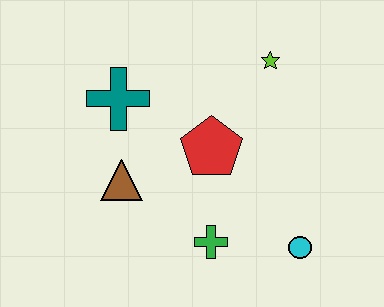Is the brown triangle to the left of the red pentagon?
Yes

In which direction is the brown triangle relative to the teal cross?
The brown triangle is below the teal cross.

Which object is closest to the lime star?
The red pentagon is closest to the lime star.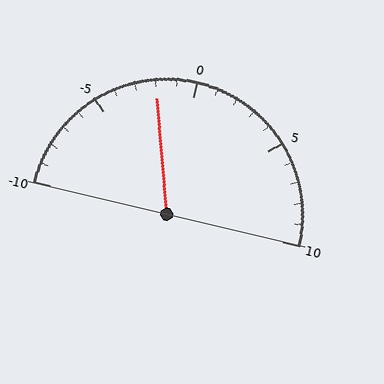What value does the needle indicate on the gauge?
The needle indicates approximately -2.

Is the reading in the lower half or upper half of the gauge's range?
The reading is in the lower half of the range (-10 to 10).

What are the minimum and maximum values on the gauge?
The gauge ranges from -10 to 10.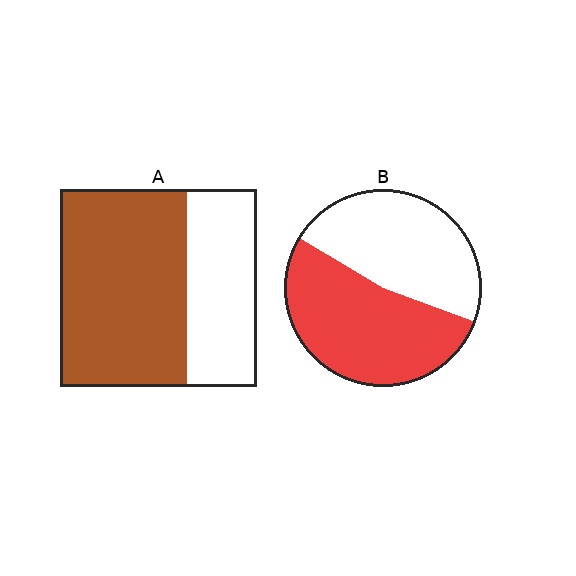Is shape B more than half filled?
Roughly half.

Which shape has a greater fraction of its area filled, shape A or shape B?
Shape A.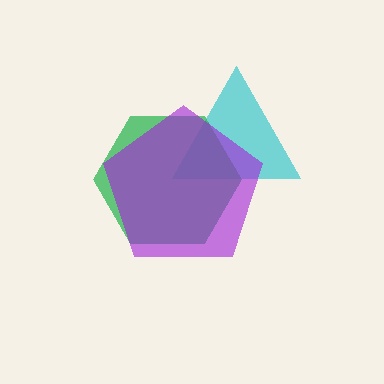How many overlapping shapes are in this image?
There are 3 overlapping shapes in the image.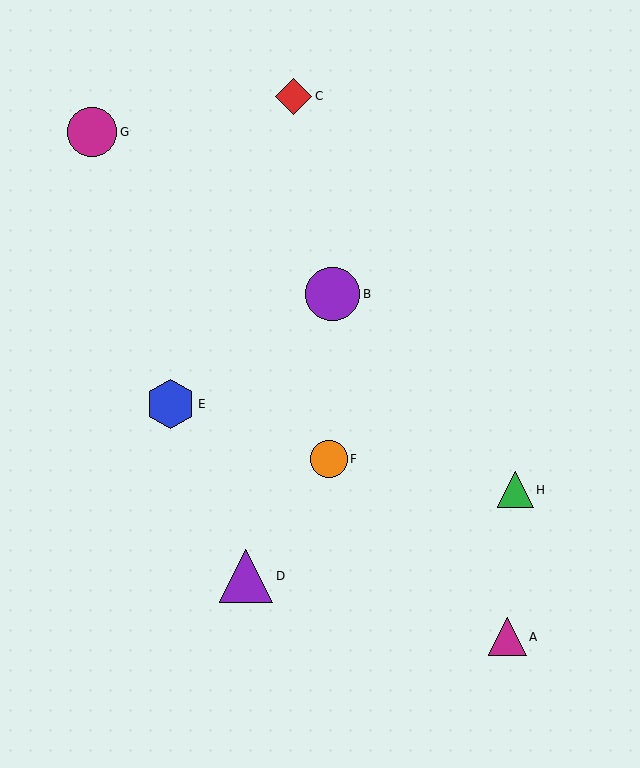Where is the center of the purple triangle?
The center of the purple triangle is at (246, 576).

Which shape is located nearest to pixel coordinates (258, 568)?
The purple triangle (labeled D) at (246, 576) is nearest to that location.